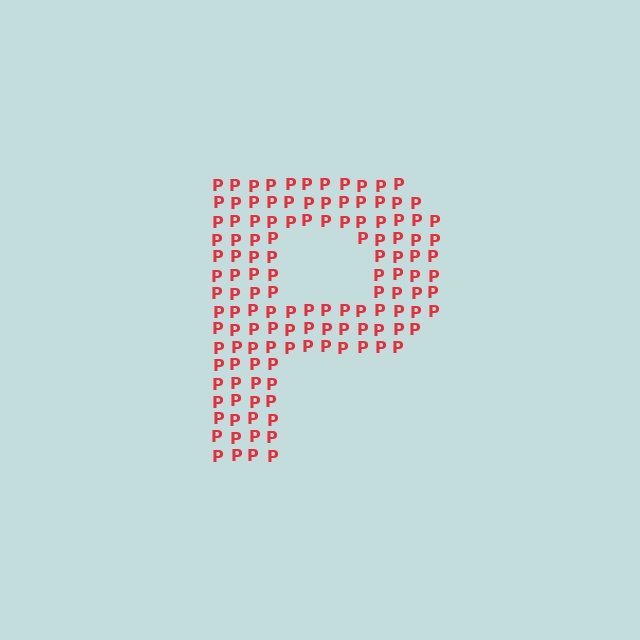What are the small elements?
The small elements are letter P's.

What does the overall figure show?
The overall figure shows the letter P.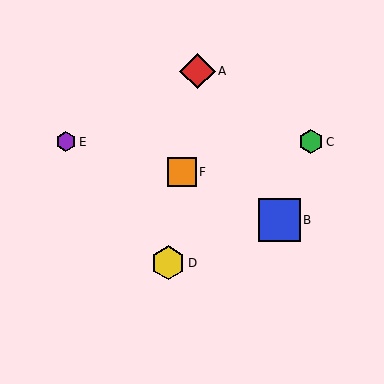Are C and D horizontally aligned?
No, C is at y≈142 and D is at y≈263.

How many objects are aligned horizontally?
2 objects (C, E) are aligned horizontally.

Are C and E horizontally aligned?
Yes, both are at y≈142.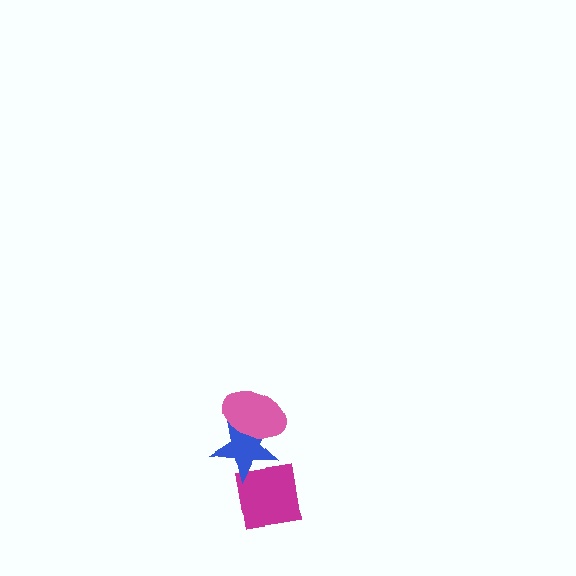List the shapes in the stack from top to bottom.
From top to bottom: the pink ellipse, the blue star, the magenta square.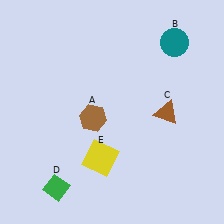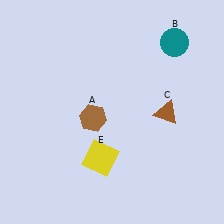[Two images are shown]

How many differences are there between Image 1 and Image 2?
There is 1 difference between the two images.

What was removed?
The green diamond (D) was removed in Image 2.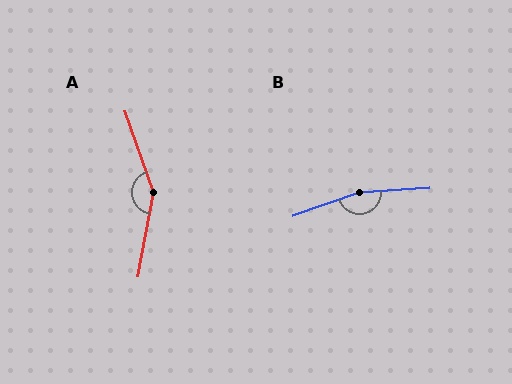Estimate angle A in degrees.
Approximately 151 degrees.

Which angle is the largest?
B, at approximately 165 degrees.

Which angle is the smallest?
A, at approximately 151 degrees.